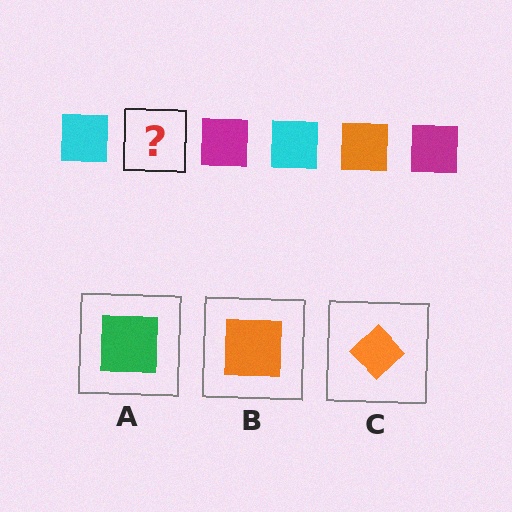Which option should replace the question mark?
Option B.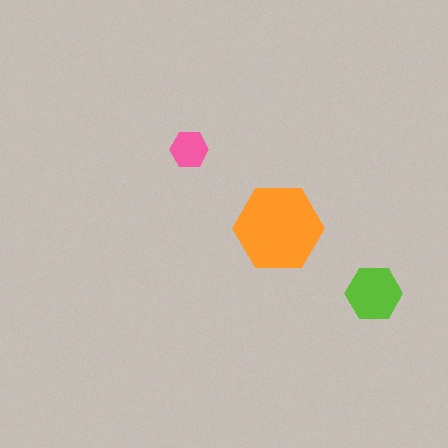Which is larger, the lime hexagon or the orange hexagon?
The orange one.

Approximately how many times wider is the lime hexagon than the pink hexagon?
About 1.5 times wider.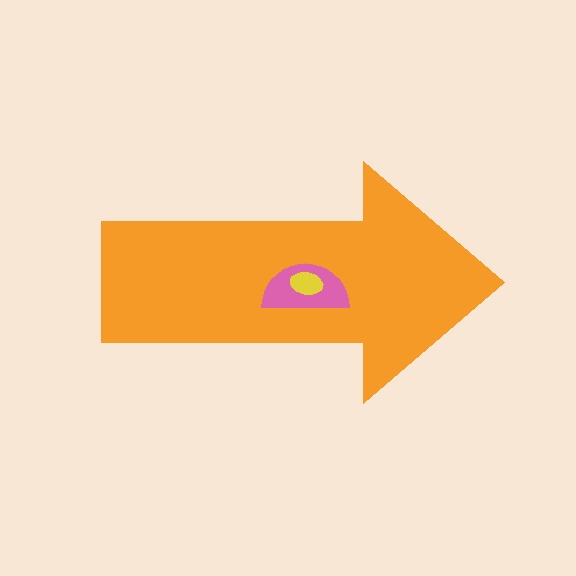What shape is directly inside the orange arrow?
The pink semicircle.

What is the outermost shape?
The orange arrow.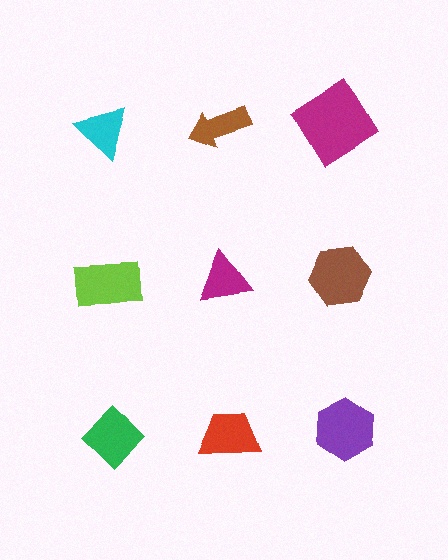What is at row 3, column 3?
A purple hexagon.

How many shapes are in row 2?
3 shapes.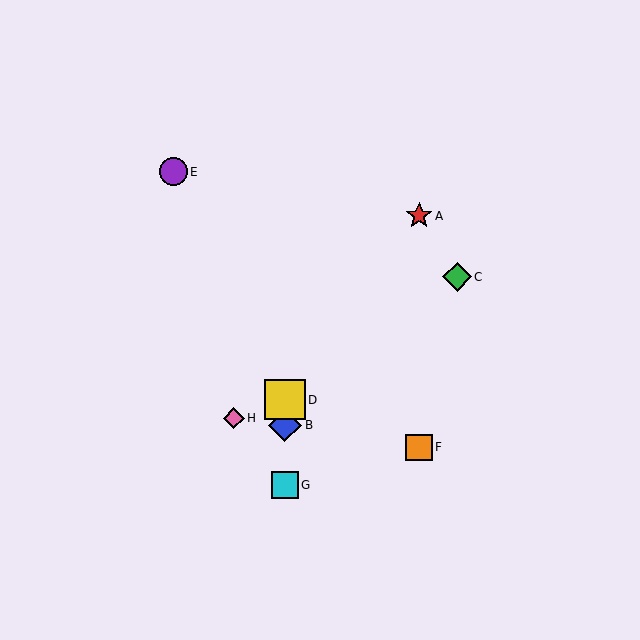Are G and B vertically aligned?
Yes, both are at x≈285.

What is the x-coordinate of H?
Object H is at x≈234.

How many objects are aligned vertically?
3 objects (B, D, G) are aligned vertically.